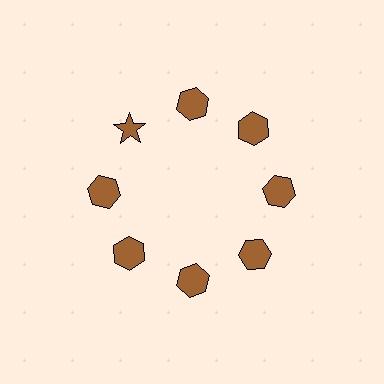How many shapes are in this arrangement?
There are 8 shapes arranged in a ring pattern.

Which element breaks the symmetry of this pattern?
The brown star at roughly the 10 o'clock position breaks the symmetry. All other shapes are brown hexagons.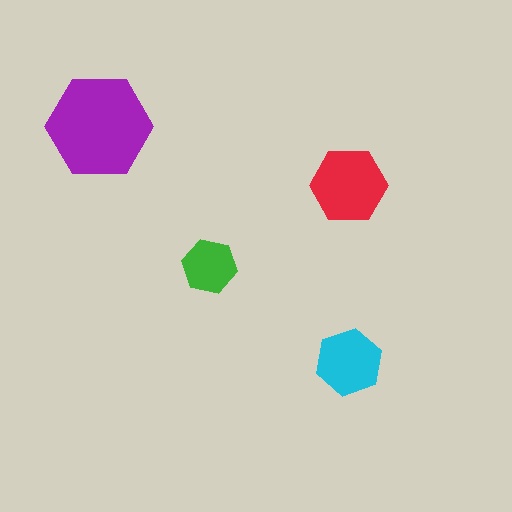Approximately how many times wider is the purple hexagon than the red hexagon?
About 1.5 times wider.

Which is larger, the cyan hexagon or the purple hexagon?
The purple one.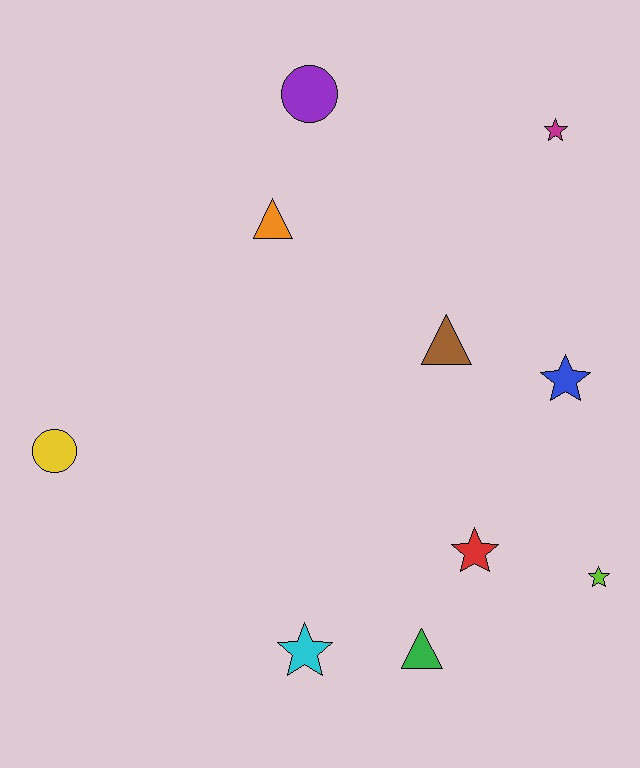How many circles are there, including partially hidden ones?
There are 2 circles.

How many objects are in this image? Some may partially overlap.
There are 10 objects.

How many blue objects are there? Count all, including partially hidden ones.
There is 1 blue object.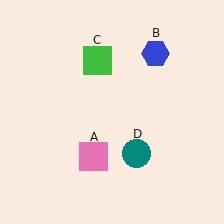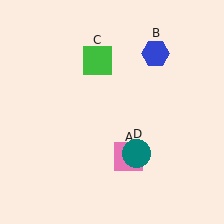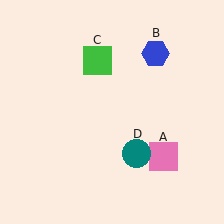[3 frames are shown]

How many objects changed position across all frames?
1 object changed position: pink square (object A).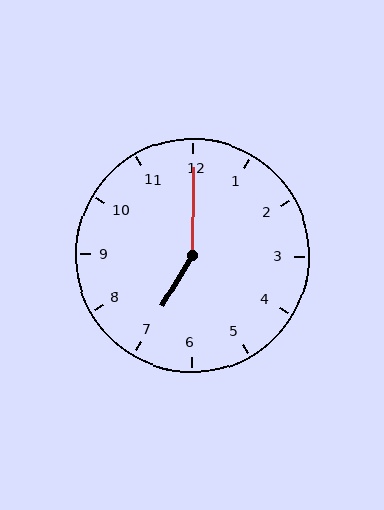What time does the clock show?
7:00.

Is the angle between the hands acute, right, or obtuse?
It is obtuse.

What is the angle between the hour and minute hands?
Approximately 150 degrees.